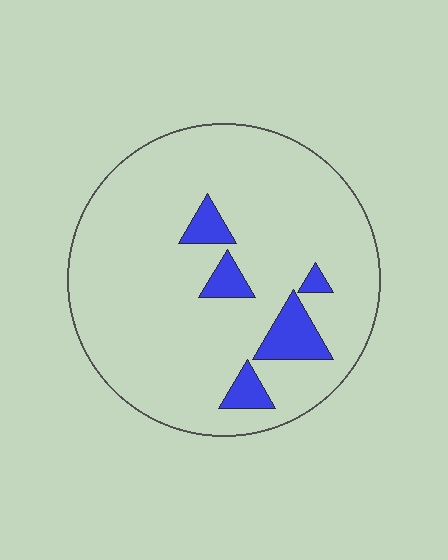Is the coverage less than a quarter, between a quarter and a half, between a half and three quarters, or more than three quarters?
Less than a quarter.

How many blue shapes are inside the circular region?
5.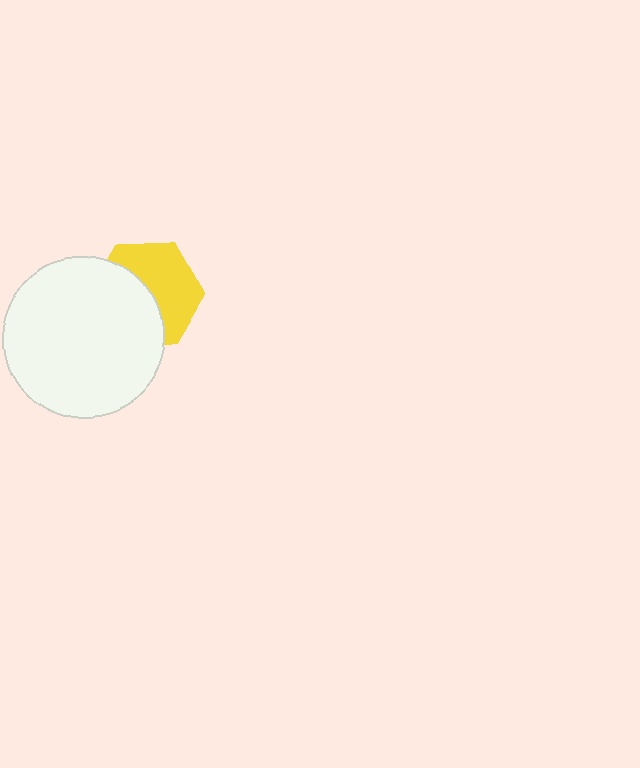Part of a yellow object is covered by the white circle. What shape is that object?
It is a hexagon.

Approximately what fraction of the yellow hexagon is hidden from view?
Roughly 49% of the yellow hexagon is hidden behind the white circle.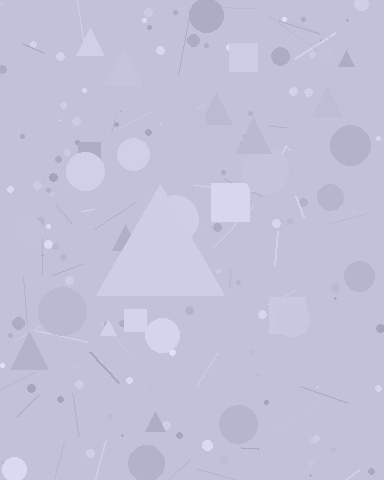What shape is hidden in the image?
A triangle is hidden in the image.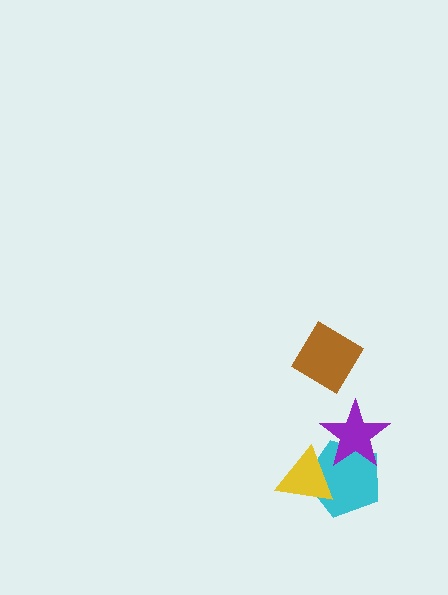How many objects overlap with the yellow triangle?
1 object overlaps with the yellow triangle.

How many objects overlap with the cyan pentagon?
2 objects overlap with the cyan pentagon.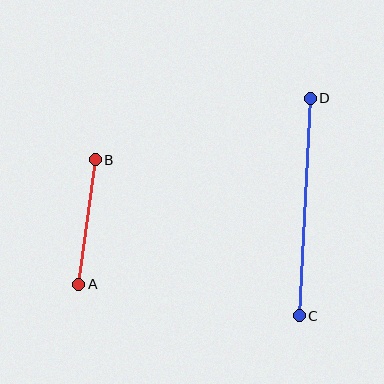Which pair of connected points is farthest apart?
Points C and D are farthest apart.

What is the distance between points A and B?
The distance is approximately 126 pixels.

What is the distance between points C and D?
The distance is approximately 218 pixels.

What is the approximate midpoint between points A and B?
The midpoint is at approximately (87, 222) pixels.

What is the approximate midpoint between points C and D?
The midpoint is at approximately (305, 207) pixels.